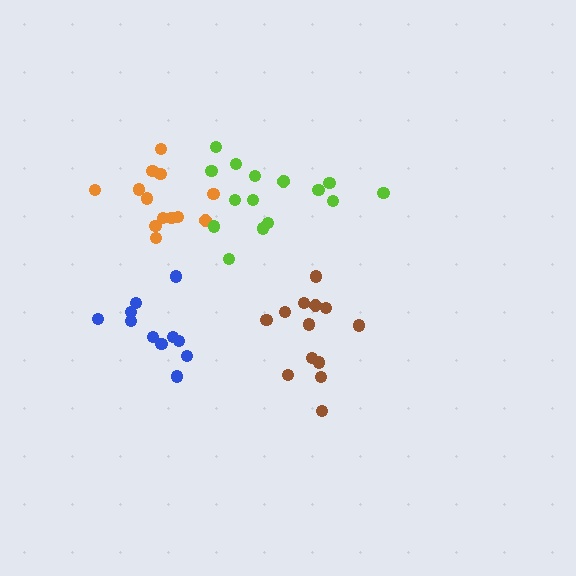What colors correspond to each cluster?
The clusters are colored: orange, lime, brown, blue.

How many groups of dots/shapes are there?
There are 4 groups.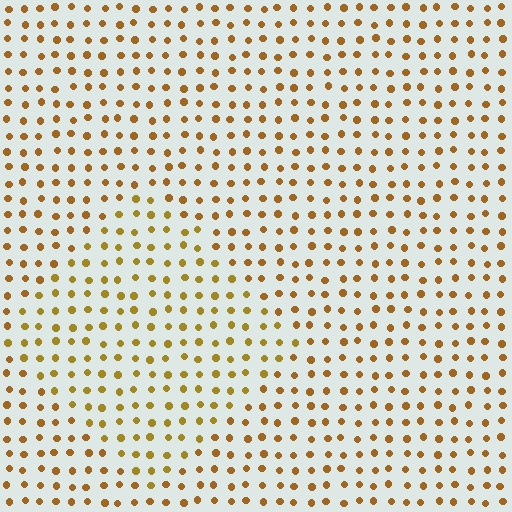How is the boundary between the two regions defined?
The boundary is defined purely by a slight shift in hue (about 16 degrees). Spacing, size, and orientation are identical on both sides.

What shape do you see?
I see a diamond.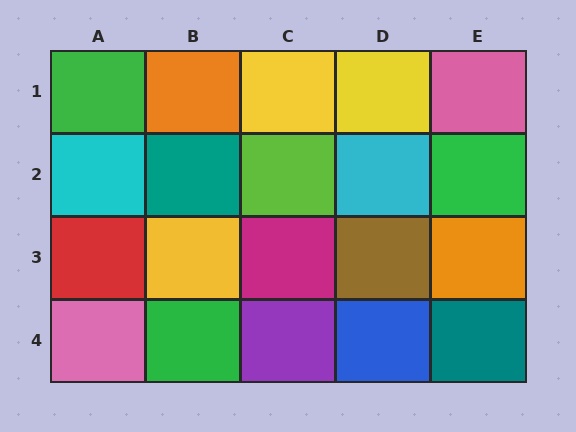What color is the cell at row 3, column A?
Red.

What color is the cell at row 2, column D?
Cyan.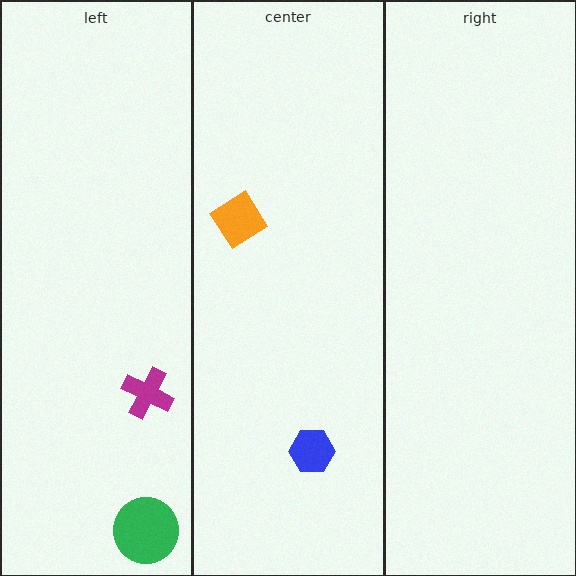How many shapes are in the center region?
2.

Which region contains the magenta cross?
The left region.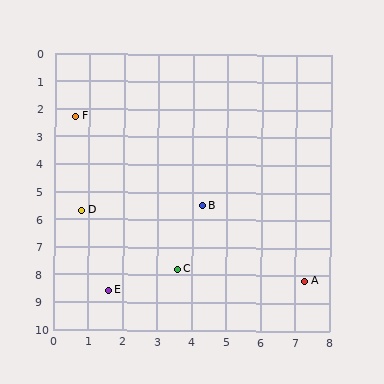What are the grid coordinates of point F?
Point F is at approximately (0.6, 2.3).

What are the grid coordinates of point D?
Point D is at approximately (0.8, 5.7).